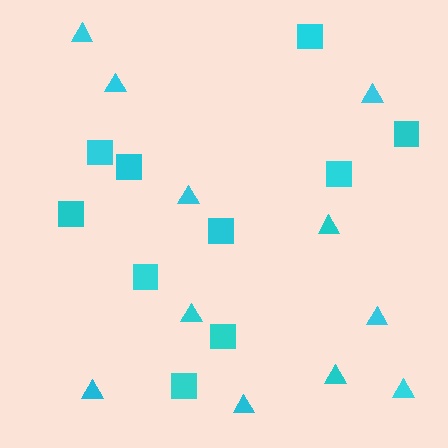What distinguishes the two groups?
There are 2 groups: one group of squares (10) and one group of triangles (11).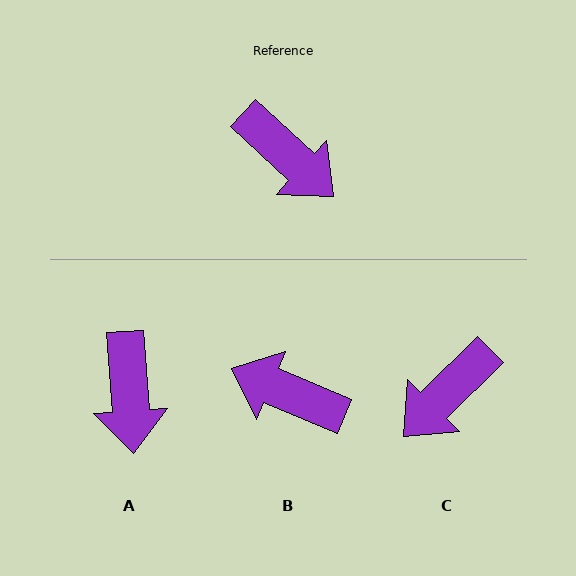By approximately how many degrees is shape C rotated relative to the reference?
Approximately 92 degrees clockwise.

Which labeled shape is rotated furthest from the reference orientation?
B, about 160 degrees away.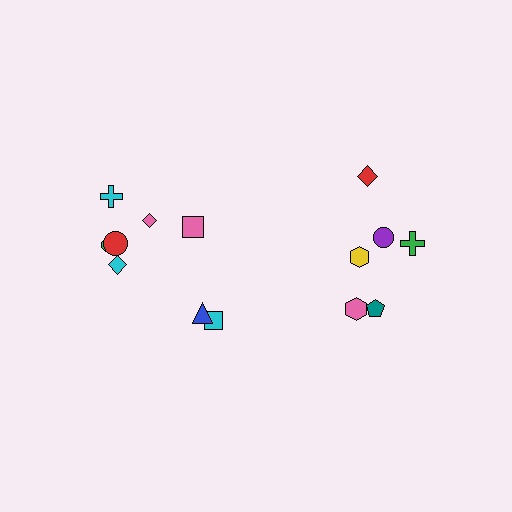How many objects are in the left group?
There are 8 objects.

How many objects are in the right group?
There are 6 objects.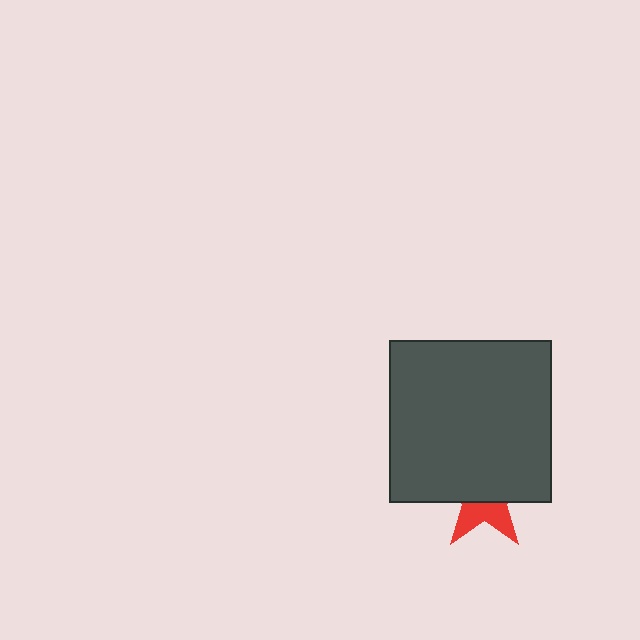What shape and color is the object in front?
The object in front is a dark gray square.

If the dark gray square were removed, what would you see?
You would see the complete red star.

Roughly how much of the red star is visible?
A small part of it is visible (roughly 38%).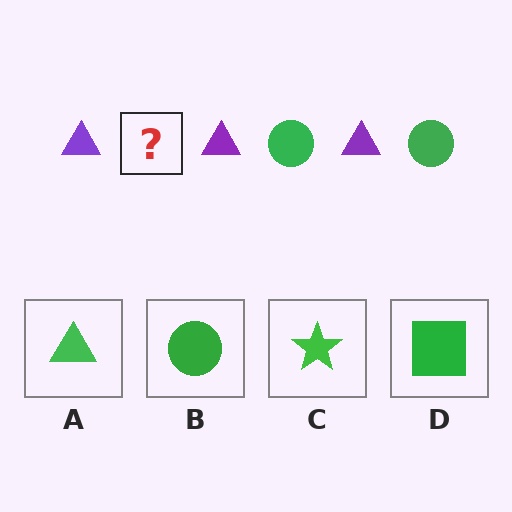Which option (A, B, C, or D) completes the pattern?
B.